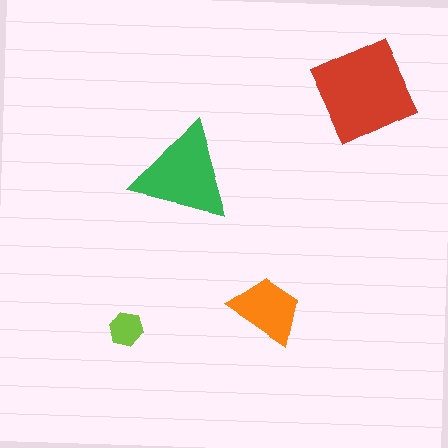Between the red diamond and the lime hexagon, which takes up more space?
The red diamond.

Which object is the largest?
The red diamond.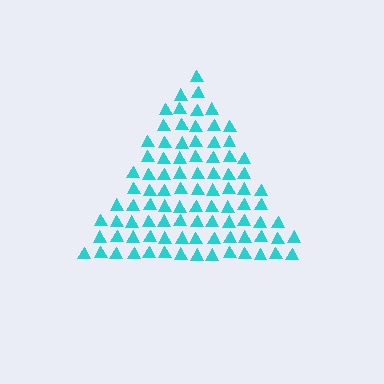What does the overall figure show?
The overall figure shows a triangle.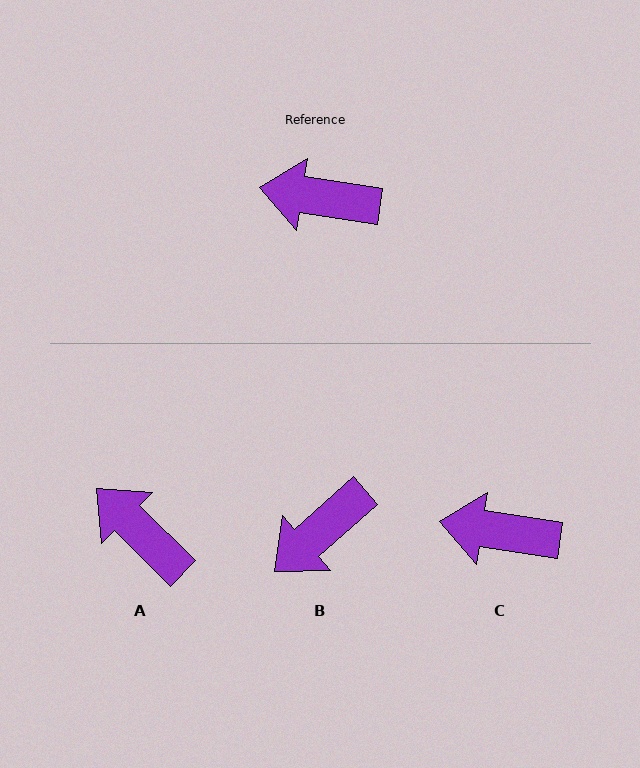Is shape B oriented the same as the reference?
No, it is off by about 51 degrees.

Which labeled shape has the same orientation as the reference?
C.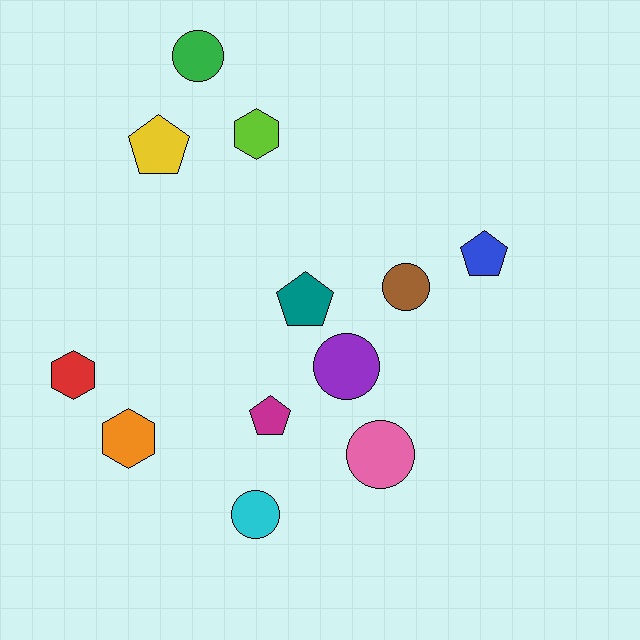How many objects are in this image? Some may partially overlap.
There are 12 objects.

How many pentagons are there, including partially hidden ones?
There are 4 pentagons.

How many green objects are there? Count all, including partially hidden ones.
There is 1 green object.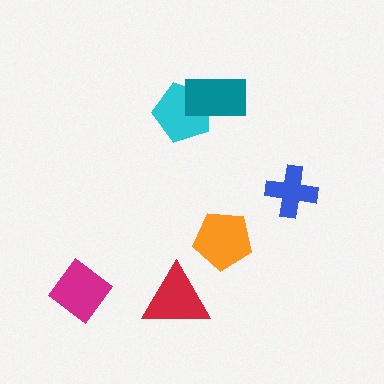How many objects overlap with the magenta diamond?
0 objects overlap with the magenta diamond.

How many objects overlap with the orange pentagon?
0 objects overlap with the orange pentagon.